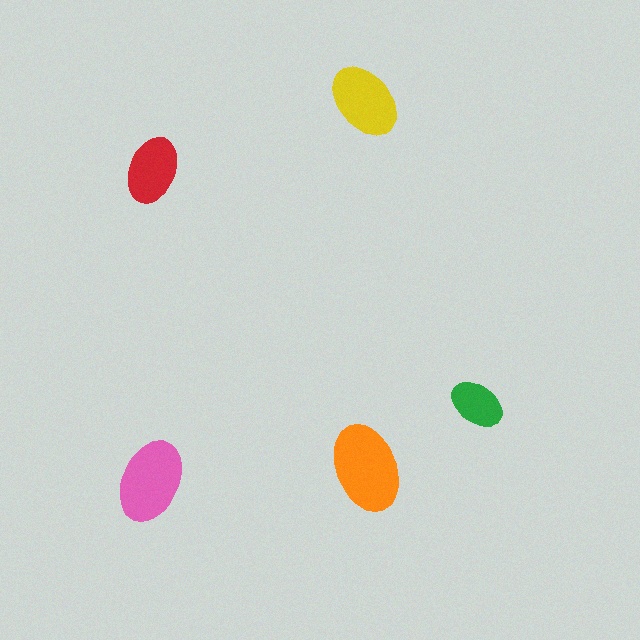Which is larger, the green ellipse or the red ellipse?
The red one.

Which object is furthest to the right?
The green ellipse is rightmost.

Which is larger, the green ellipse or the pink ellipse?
The pink one.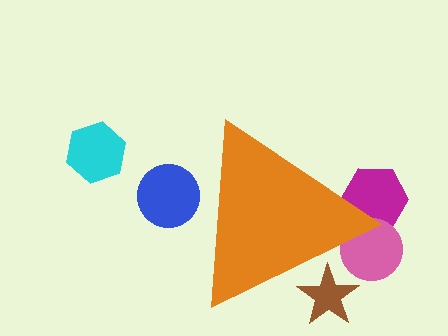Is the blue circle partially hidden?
Yes, the blue circle is partially hidden behind the orange triangle.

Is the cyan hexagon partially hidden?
No, the cyan hexagon is fully visible.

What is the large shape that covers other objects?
An orange triangle.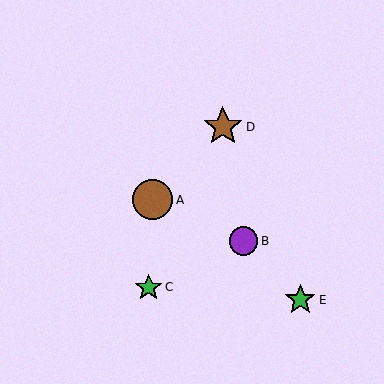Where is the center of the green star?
The center of the green star is at (149, 287).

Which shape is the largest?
The brown star (labeled D) is the largest.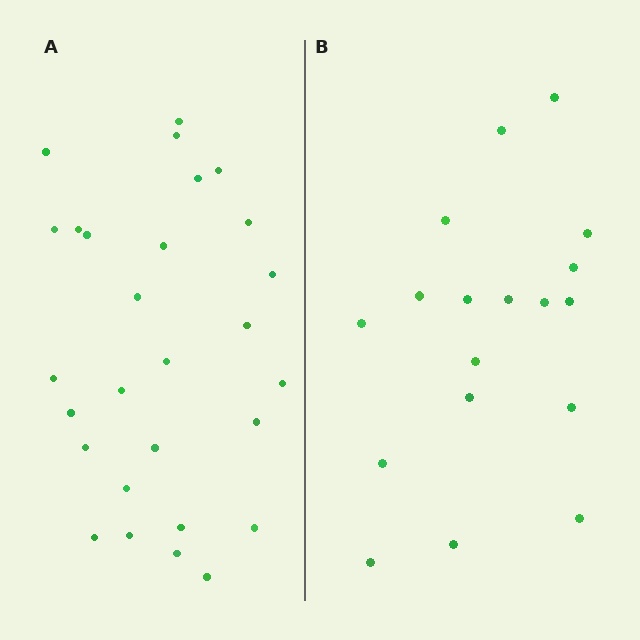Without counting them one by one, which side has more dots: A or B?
Region A (the left region) has more dots.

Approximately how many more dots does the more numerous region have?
Region A has roughly 10 or so more dots than region B.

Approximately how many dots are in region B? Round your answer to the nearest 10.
About 20 dots. (The exact count is 18, which rounds to 20.)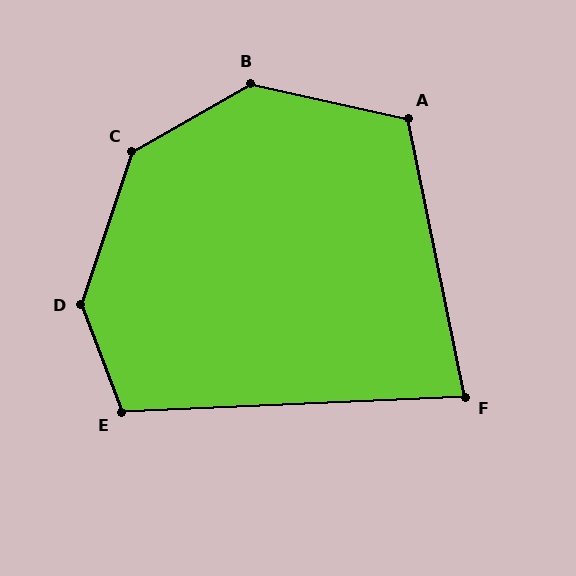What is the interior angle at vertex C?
Approximately 138 degrees (obtuse).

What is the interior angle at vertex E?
Approximately 108 degrees (obtuse).